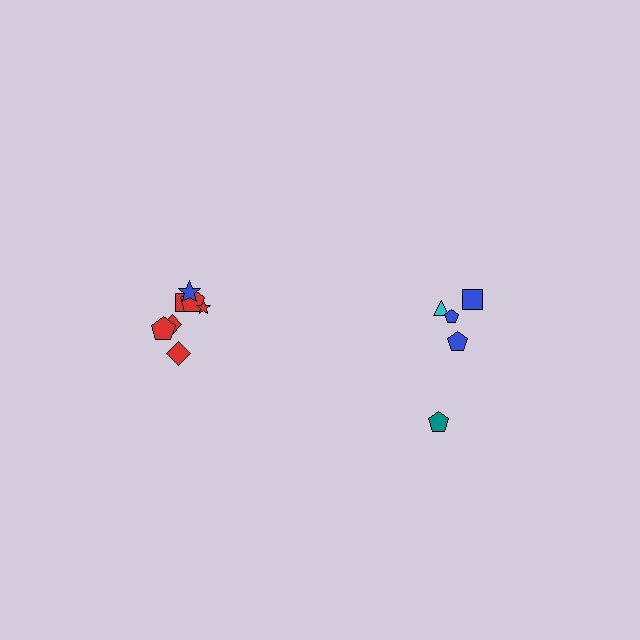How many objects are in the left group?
There are 7 objects.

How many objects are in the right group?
There are 5 objects.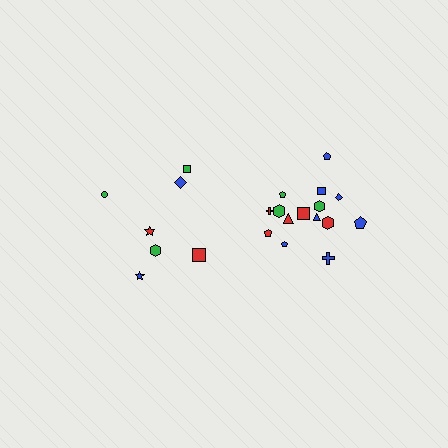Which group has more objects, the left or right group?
The right group.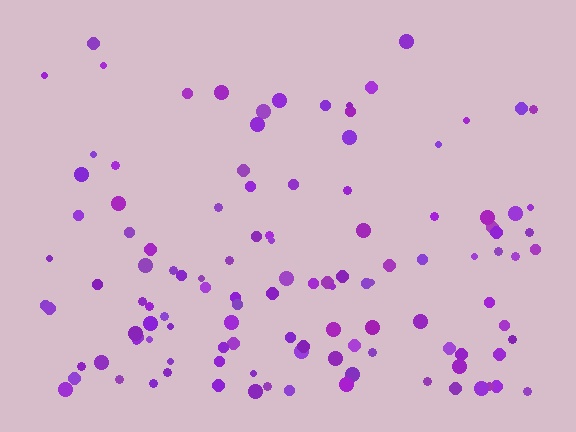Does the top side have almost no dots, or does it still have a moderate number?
Still a moderate number, just noticeably fewer than the bottom.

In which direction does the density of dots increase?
From top to bottom, with the bottom side densest.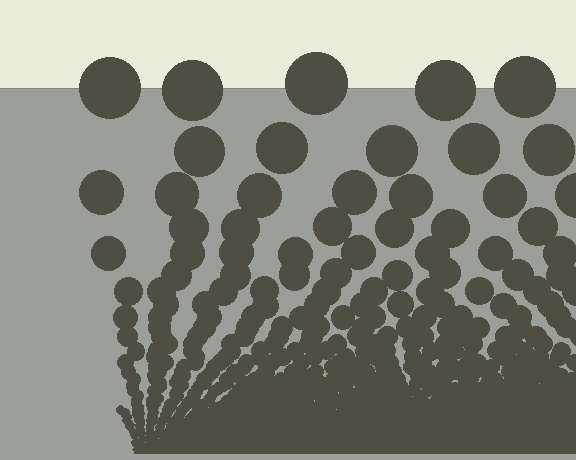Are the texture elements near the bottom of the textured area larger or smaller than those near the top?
Smaller. The gradient is inverted — elements near the bottom are smaller and denser.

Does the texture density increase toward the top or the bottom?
Density increases toward the bottom.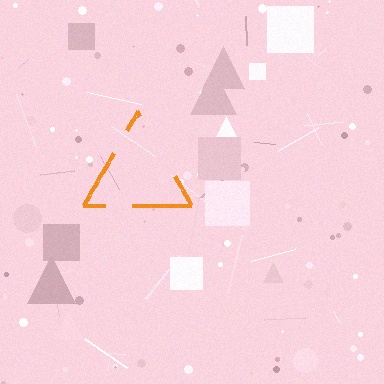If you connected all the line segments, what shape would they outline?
They would outline a triangle.